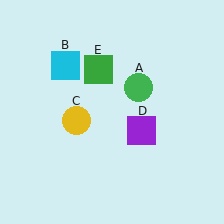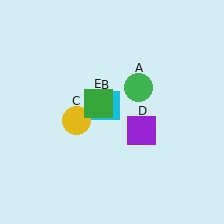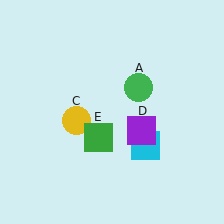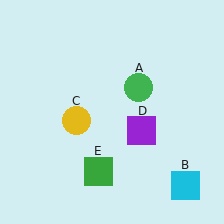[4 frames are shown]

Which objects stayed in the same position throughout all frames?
Green circle (object A) and yellow circle (object C) and purple square (object D) remained stationary.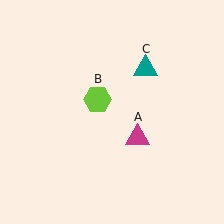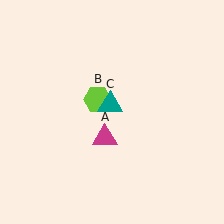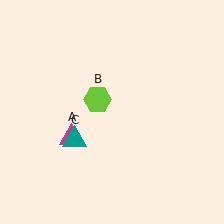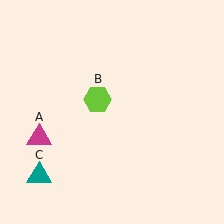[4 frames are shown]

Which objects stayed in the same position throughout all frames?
Lime hexagon (object B) remained stationary.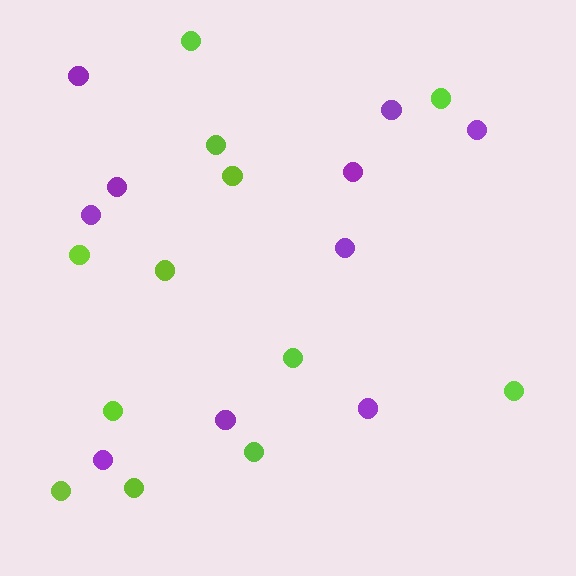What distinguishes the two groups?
There are 2 groups: one group of purple circles (10) and one group of lime circles (12).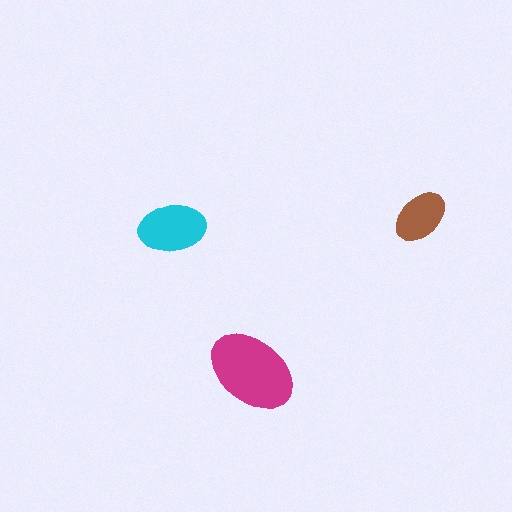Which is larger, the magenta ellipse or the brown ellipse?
The magenta one.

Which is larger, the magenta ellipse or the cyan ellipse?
The magenta one.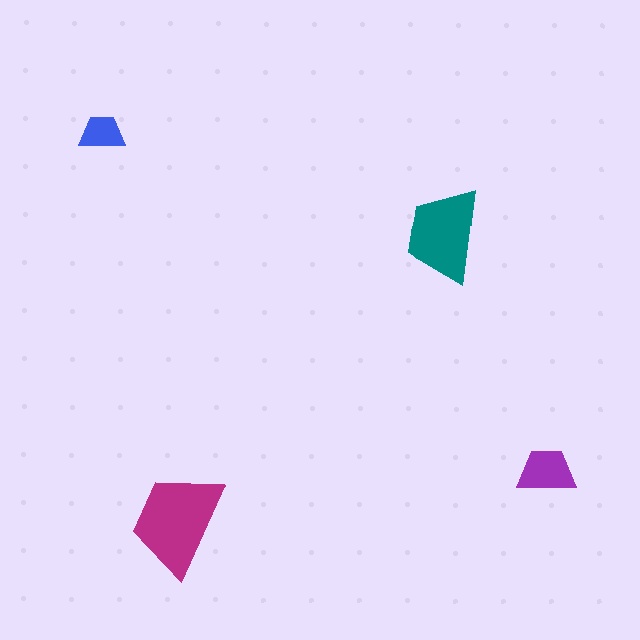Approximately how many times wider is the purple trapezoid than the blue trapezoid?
About 1.5 times wider.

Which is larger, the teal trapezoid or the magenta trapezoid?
The magenta one.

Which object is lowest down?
The magenta trapezoid is bottommost.